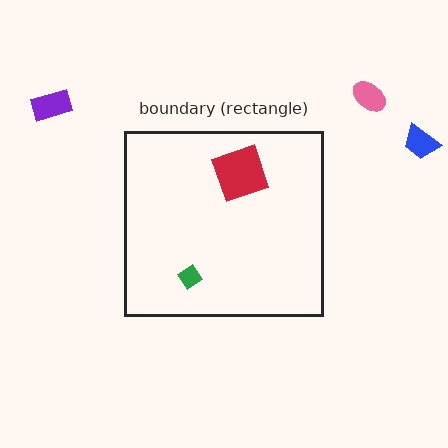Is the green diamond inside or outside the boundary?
Inside.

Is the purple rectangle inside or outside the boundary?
Outside.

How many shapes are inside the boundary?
2 inside, 3 outside.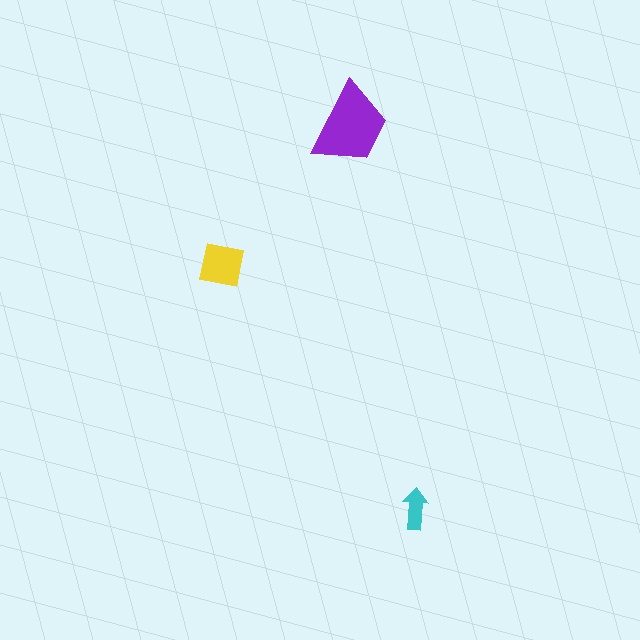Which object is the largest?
The purple trapezoid.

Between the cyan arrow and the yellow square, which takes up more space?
The yellow square.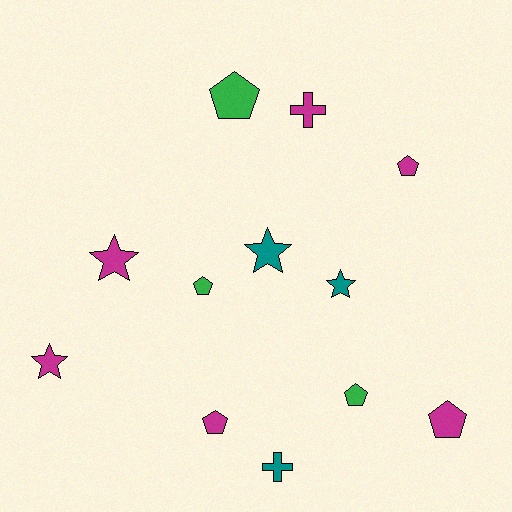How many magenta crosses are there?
There is 1 magenta cross.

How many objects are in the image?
There are 12 objects.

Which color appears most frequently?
Magenta, with 6 objects.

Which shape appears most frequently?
Pentagon, with 6 objects.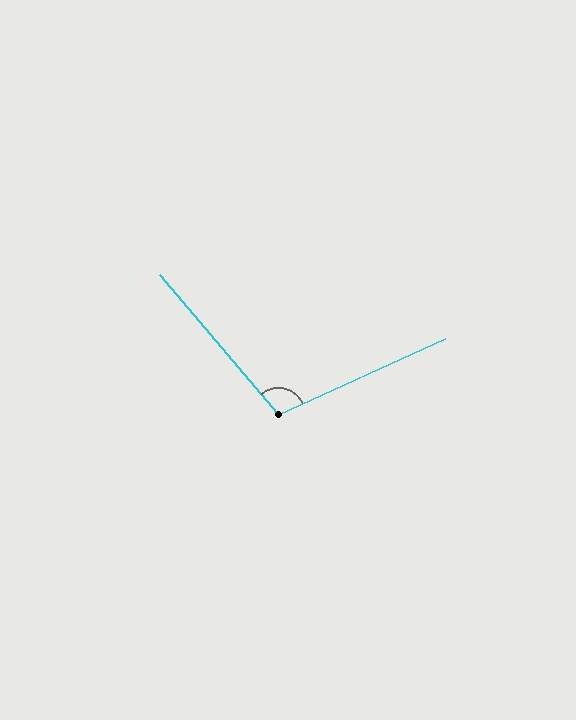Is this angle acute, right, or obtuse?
It is obtuse.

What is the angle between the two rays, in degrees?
Approximately 106 degrees.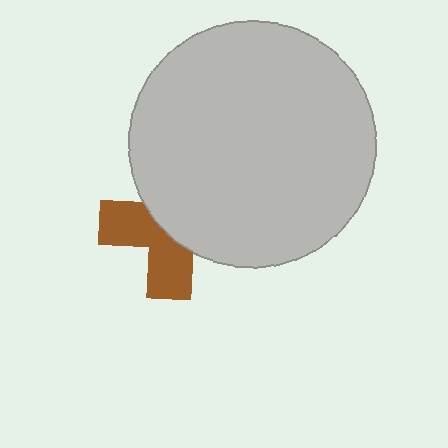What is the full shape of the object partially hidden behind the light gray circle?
The partially hidden object is a brown cross.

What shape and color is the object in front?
The object in front is a light gray circle.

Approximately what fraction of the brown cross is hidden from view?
Roughly 56% of the brown cross is hidden behind the light gray circle.